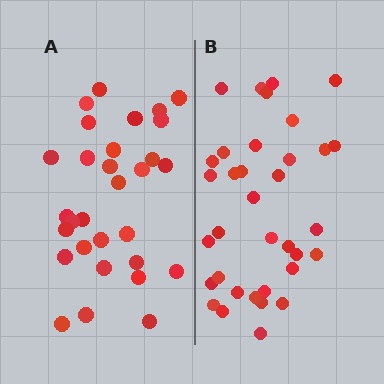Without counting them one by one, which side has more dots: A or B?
Region B (the right region) has more dots.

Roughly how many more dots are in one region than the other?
Region B has about 5 more dots than region A.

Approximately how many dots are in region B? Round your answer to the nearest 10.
About 40 dots. (The exact count is 35, which rounds to 40.)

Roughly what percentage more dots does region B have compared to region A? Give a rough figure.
About 15% more.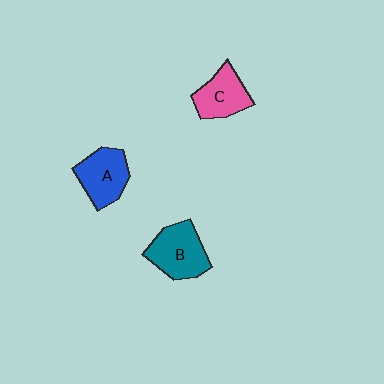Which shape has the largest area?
Shape B (teal).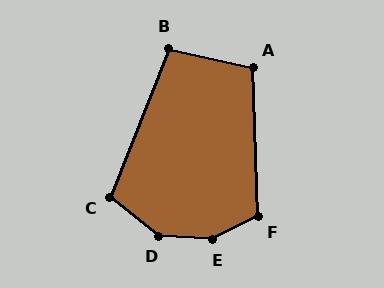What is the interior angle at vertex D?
Approximately 145 degrees (obtuse).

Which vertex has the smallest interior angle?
B, at approximately 99 degrees.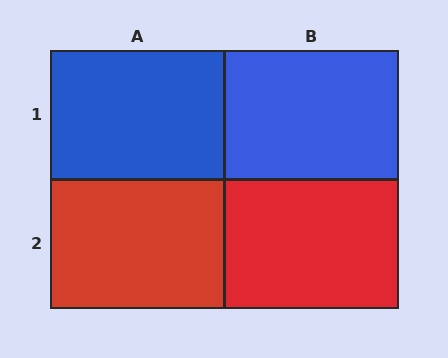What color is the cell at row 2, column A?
Red.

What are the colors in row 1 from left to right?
Blue, blue.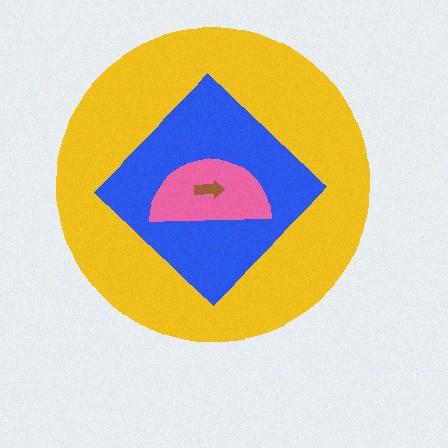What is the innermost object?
The brown arrow.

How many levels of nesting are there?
4.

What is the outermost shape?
The yellow circle.